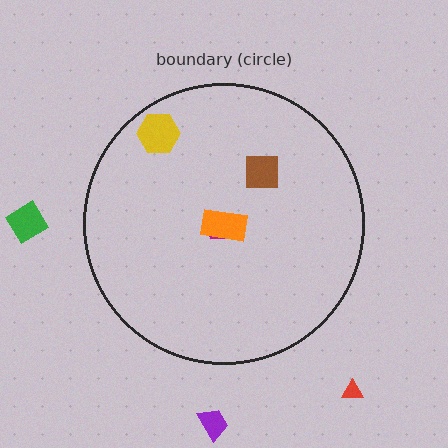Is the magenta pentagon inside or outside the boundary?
Inside.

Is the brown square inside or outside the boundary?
Inside.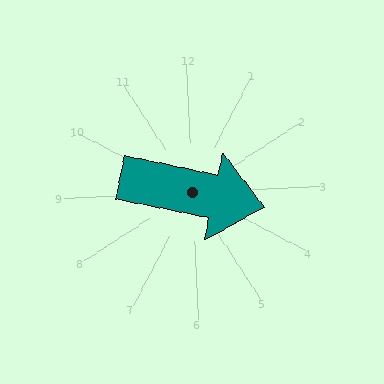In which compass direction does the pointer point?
East.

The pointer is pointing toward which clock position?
Roughly 3 o'clock.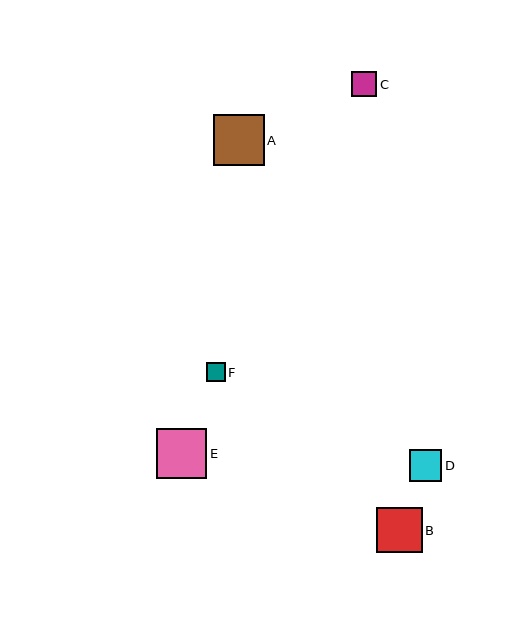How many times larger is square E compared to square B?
Square E is approximately 1.1 times the size of square B.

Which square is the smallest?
Square F is the smallest with a size of approximately 19 pixels.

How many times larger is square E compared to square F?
Square E is approximately 2.7 times the size of square F.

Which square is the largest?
Square A is the largest with a size of approximately 51 pixels.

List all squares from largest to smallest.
From largest to smallest: A, E, B, D, C, F.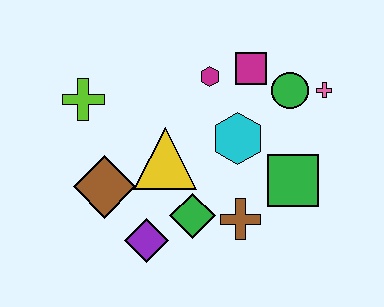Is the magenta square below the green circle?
No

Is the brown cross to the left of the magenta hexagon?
No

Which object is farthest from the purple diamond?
The pink cross is farthest from the purple diamond.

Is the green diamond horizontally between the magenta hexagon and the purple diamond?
Yes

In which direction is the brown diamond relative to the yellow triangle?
The brown diamond is to the left of the yellow triangle.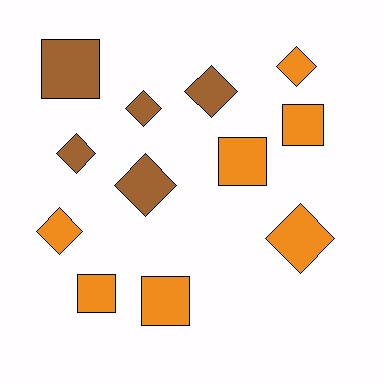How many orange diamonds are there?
There are 3 orange diamonds.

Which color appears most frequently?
Orange, with 7 objects.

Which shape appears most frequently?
Diamond, with 7 objects.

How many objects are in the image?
There are 12 objects.